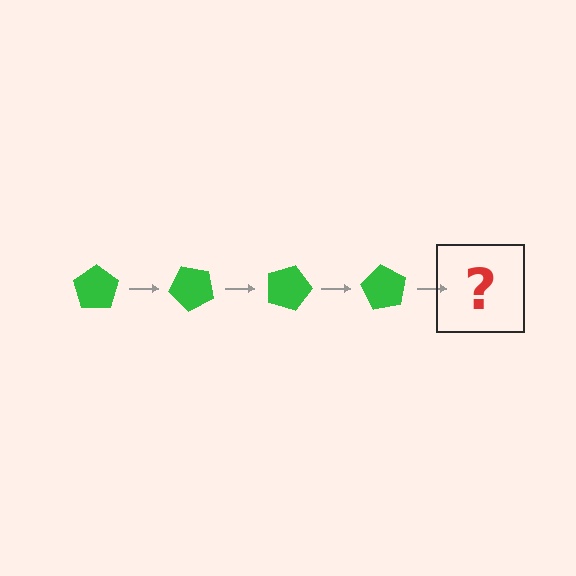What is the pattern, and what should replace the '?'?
The pattern is that the pentagon rotates 45 degrees each step. The '?' should be a green pentagon rotated 180 degrees.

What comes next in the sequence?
The next element should be a green pentagon rotated 180 degrees.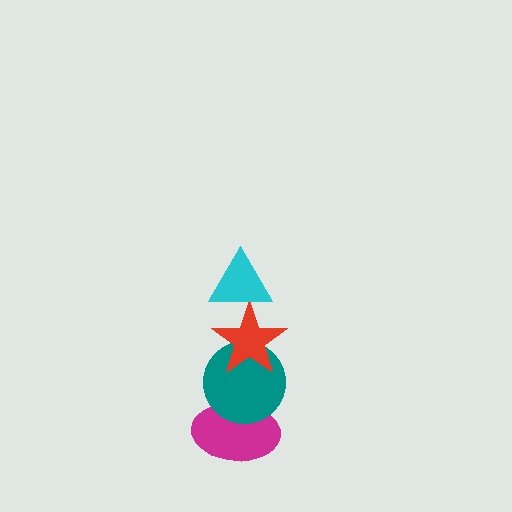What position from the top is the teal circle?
The teal circle is 3rd from the top.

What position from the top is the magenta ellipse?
The magenta ellipse is 4th from the top.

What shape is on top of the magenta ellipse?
The teal circle is on top of the magenta ellipse.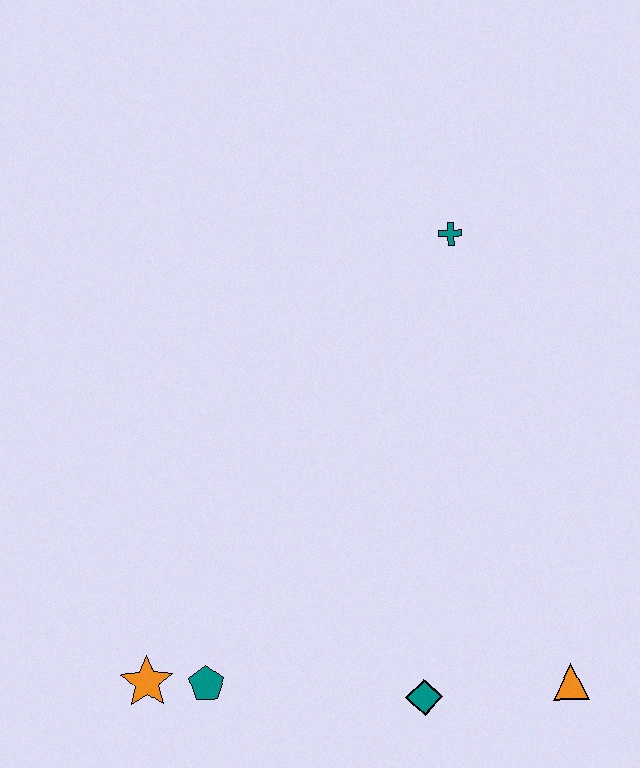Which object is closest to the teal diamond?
The orange triangle is closest to the teal diamond.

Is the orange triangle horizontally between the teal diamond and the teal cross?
No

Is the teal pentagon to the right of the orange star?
Yes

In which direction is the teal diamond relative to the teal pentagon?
The teal diamond is to the right of the teal pentagon.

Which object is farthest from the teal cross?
The orange star is farthest from the teal cross.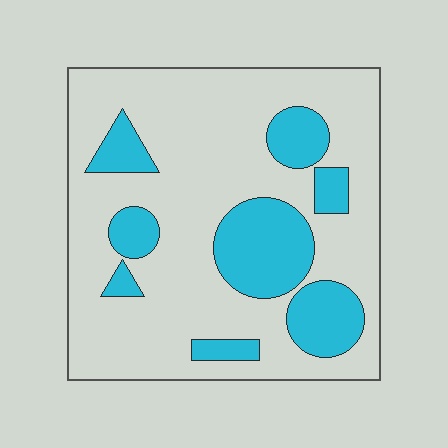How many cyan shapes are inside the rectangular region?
8.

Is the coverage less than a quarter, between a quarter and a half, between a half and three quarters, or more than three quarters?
Between a quarter and a half.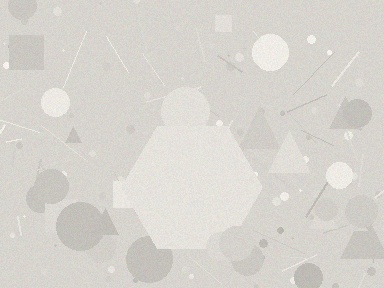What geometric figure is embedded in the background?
A hexagon is embedded in the background.